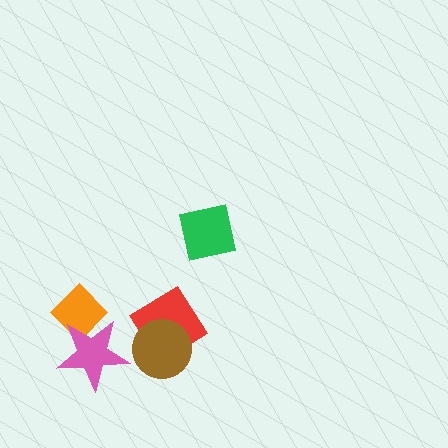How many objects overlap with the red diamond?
1 object overlaps with the red diamond.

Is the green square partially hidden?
No, no other shape covers it.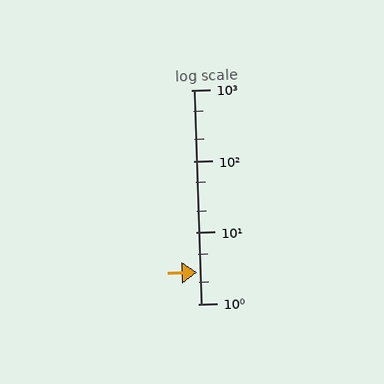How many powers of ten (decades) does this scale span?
The scale spans 3 decades, from 1 to 1000.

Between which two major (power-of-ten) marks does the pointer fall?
The pointer is between 1 and 10.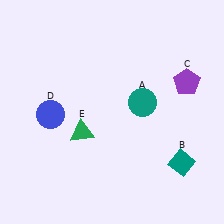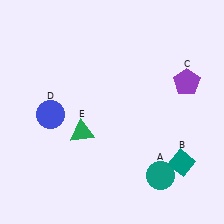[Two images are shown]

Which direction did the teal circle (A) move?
The teal circle (A) moved down.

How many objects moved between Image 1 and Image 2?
1 object moved between the two images.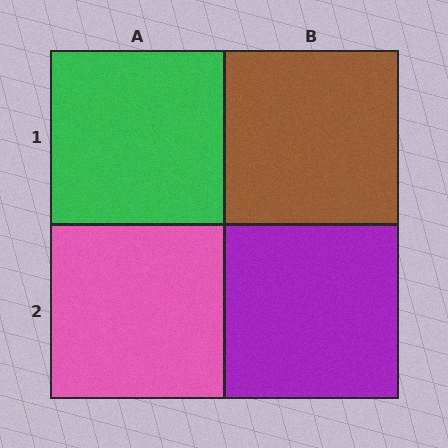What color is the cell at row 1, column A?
Green.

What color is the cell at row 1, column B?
Brown.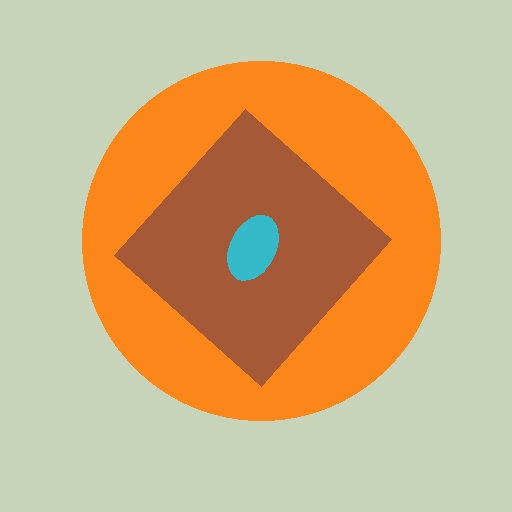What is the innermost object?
The cyan ellipse.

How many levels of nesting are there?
3.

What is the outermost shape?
The orange circle.